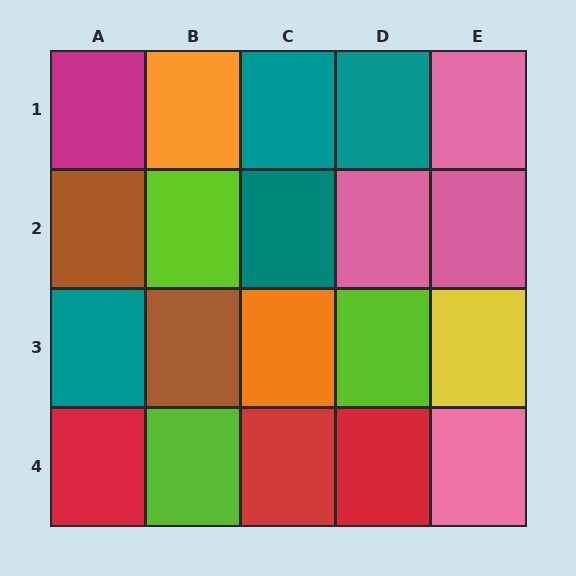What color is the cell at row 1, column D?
Teal.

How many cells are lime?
3 cells are lime.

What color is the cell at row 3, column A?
Teal.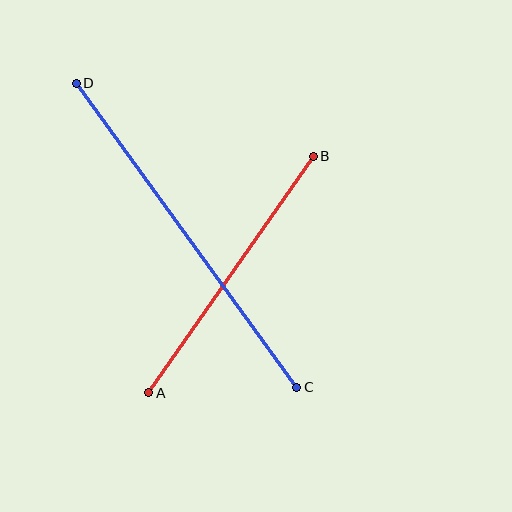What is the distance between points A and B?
The distance is approximately 288 pixels.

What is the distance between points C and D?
The distance is approximately 375 pixels.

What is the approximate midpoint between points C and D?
The midpoint is at approximately (186, 235) pixels.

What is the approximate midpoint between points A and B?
The midpoint is at approximately (231, 275) pixels.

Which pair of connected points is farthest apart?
Points C and D are farthest apart.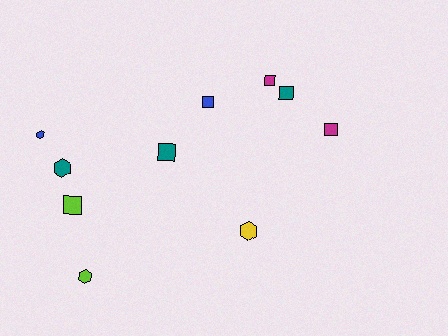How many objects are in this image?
There are 10 objects.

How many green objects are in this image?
There are no green objects.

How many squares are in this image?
There are 6 squares.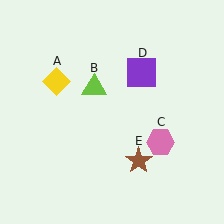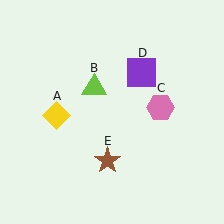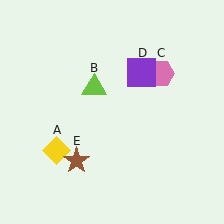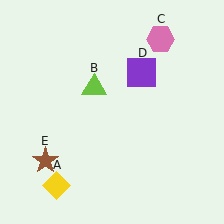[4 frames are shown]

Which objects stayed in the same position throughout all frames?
Lime triangle (object B) and purple square (object D) remained stationary.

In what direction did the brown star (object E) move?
The brown star (object E) moved left.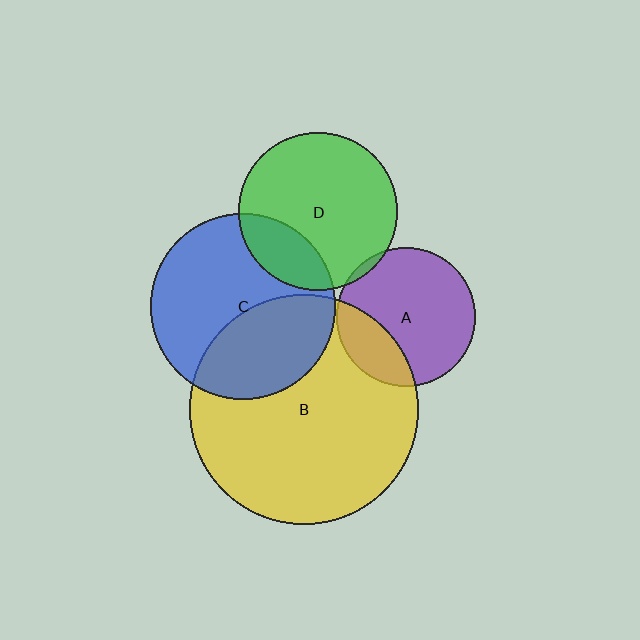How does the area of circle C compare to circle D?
Approximately 1.4 times.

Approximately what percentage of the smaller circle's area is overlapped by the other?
Approximately 5%.